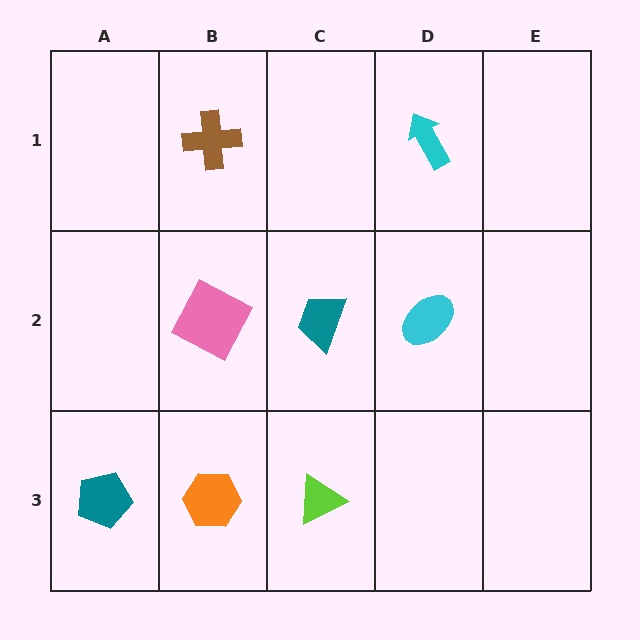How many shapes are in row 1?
2 shapes.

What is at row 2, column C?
A teal trapezoid.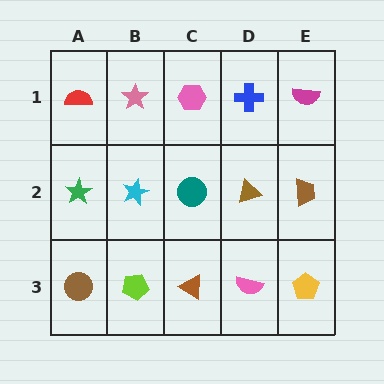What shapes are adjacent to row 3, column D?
A brown triangle (row 2, column D), a brown triangle (row 3, column C), a yellow pentagon (row 3, column E).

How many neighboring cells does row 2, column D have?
4.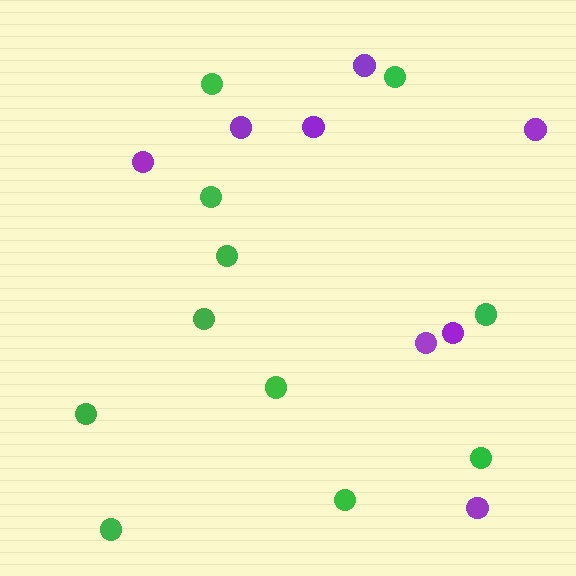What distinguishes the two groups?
There are 2 groups: one group of purple circles (8) and one group of green circles (11).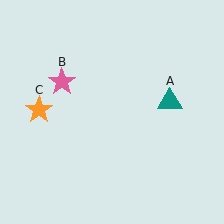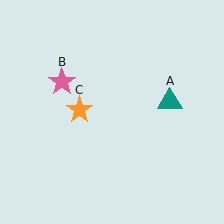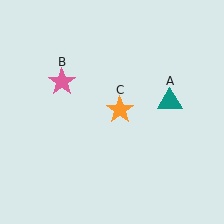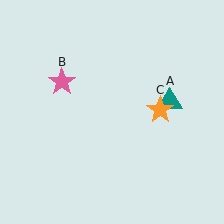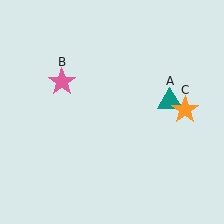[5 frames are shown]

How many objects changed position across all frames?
1 object changed position: orange star (object C).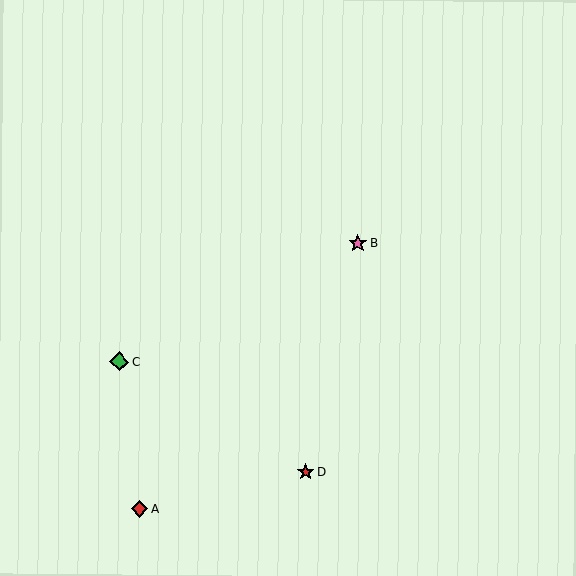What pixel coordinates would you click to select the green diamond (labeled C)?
Click at (119, 362) to select the green diamond C.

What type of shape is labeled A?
Shape A is a red diamond.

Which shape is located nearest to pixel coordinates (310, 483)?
The red star (labeled D) at (306, 472) is nearest to that location.